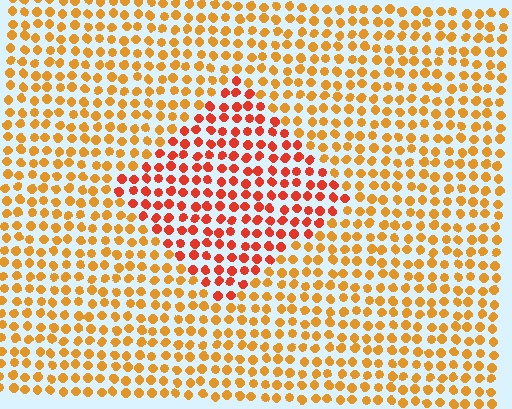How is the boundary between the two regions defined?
The boundary is defined purely by a slight shift in hue (about 31 degrees). Spacing, size, and orientation are identical on both sides.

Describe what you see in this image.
The image is filled with small orange elements in a uniform arrangement. A diamond-shaped region is visible where the elements are tinted to a slightly different hue, forming a subtle color boundary.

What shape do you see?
I see a diamond.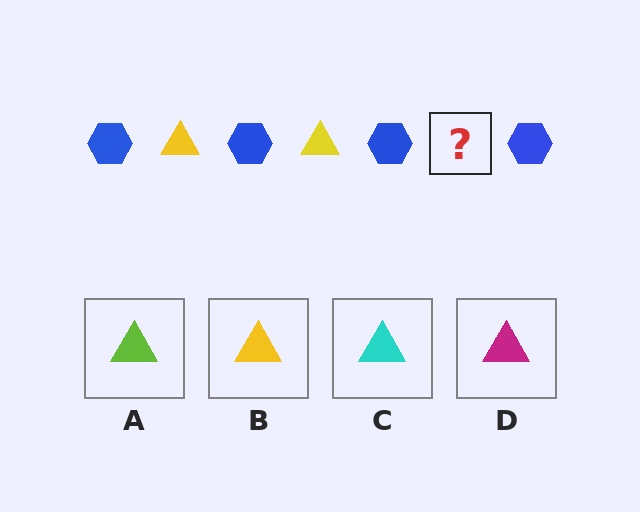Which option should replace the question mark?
Option B.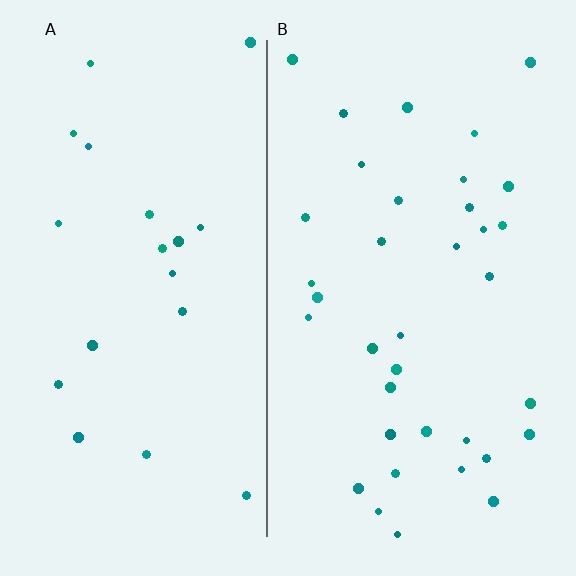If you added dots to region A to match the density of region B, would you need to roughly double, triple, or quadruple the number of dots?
Approximately double.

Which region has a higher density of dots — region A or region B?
B (the right).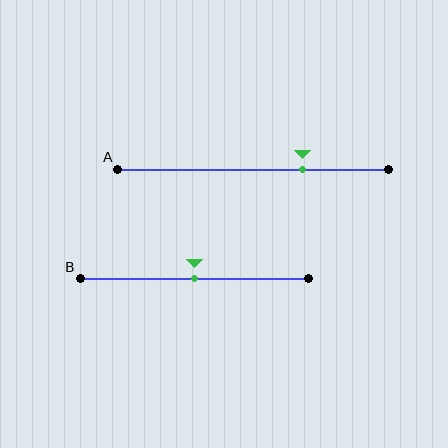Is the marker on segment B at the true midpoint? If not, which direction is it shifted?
Yes, the marker on segment B is at the true midpoint.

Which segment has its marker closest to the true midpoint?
Segment B has its marker closest to the true midpoint.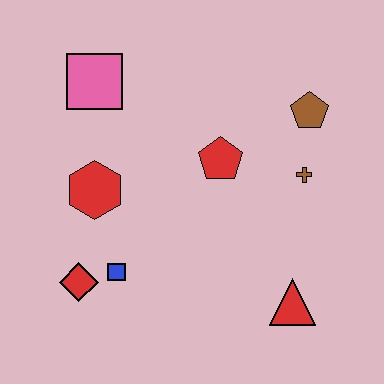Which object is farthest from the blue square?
The brown pentagon is farthest from the blue square.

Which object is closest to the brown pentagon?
The brown cross is closest to the brown pentagon.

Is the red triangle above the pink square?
No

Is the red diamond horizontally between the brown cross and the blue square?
No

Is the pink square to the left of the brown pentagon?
Yes